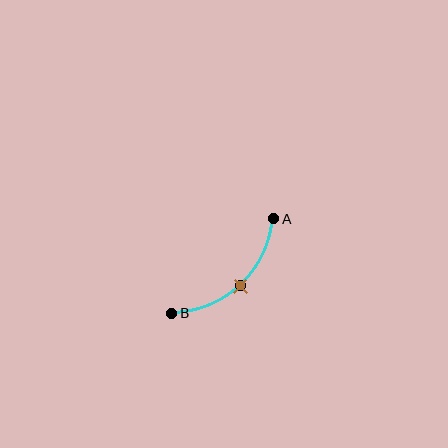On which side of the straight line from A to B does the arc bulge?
The arc bulges below and to the right of the straight line connecting A and B.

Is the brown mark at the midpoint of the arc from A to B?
Yes. The brown mark lies on the arc at equal arc-length from both A and B — it is the arc midpoint.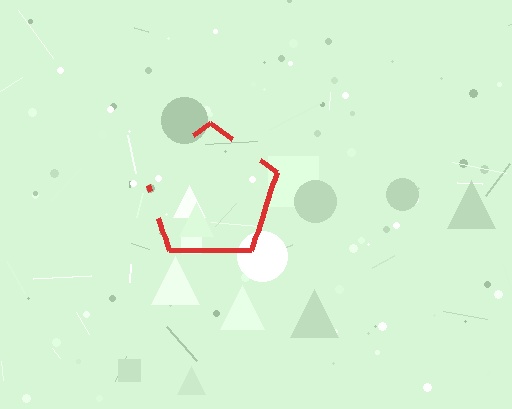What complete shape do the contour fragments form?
The contour fragments form a pentagon.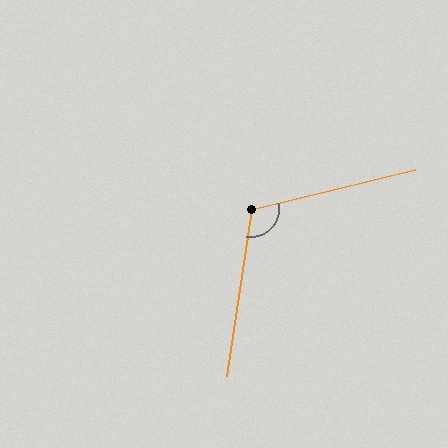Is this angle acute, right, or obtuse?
It is obtuse.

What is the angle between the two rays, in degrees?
Approximately 112 degrees.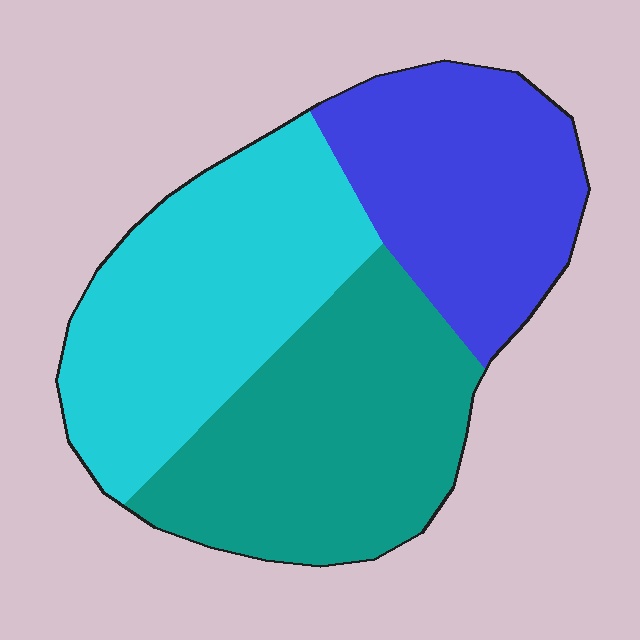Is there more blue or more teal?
Teal.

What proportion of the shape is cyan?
Cyan takes up between a quarter and a half of the shape.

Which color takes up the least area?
Blue, at roughly 30%.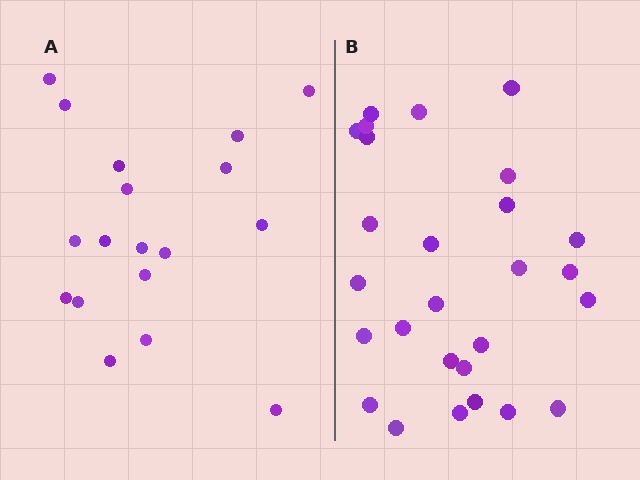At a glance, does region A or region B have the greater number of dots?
Region B (the right region) has more dots.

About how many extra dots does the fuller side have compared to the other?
Region B has roughly 8 or so more dots than region A.